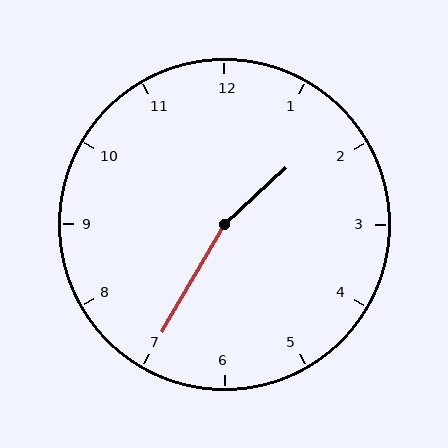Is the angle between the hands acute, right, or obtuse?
It is obtuse.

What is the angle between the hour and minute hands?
Approximately 162 degrees.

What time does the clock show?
1:35.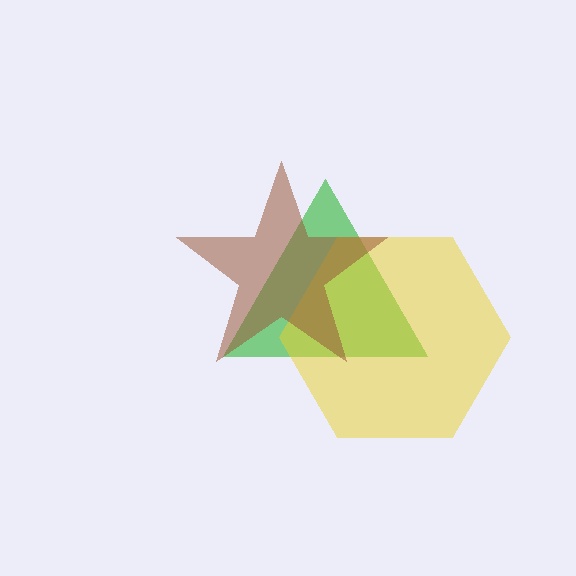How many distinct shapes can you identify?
There are 3 distinct shapes: a green triangle, a yellow hexagon, a brown star.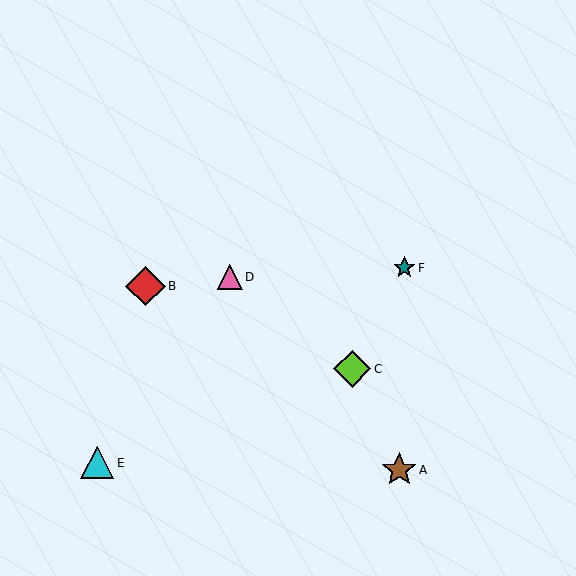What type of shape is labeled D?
Shape D is a pink triangle.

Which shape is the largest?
The red diamond (labeled B) is the largest.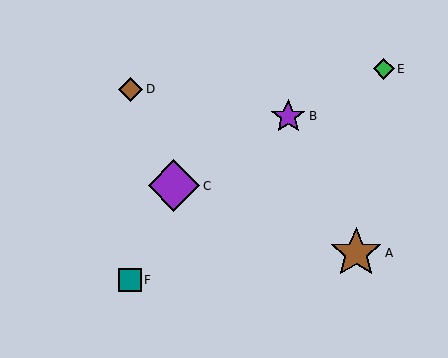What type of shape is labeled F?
Shape F is a teal square.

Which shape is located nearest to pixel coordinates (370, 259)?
The brown star (labeled A) at (356, 253) is nearest to that location.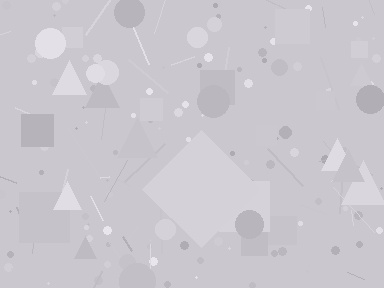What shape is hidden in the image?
A diamond is hidden in the image.